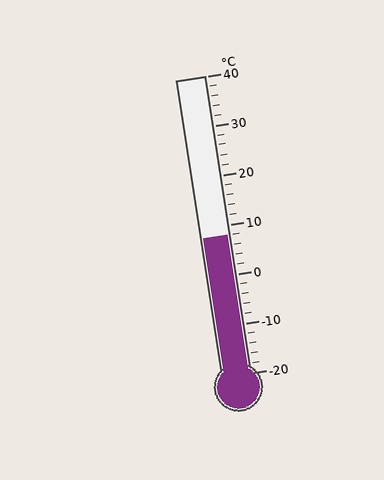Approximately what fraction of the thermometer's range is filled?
The thermometer is filled to approximately 45% of its range.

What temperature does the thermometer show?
The thermometer shows approximately 8°C.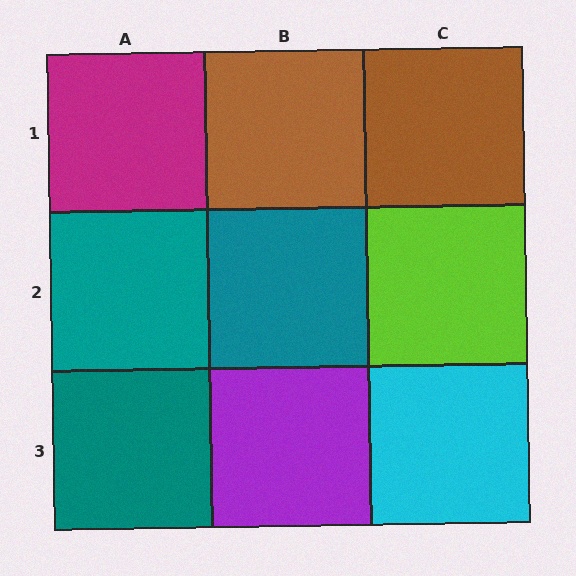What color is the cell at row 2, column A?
Teal.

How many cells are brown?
2 cells are brown.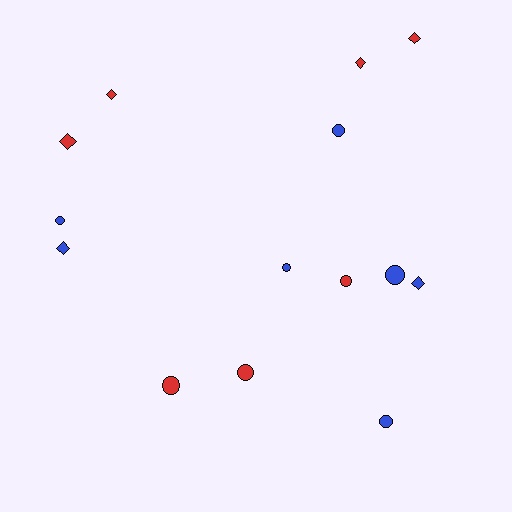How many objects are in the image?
There are 14 objects.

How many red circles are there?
There are 3 red circles.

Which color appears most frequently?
Blue, with 7 objects.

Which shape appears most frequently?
Circle, with 8 objects.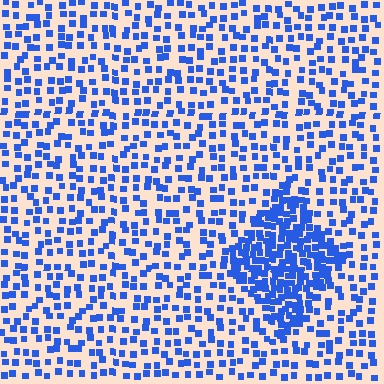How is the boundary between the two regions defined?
The boundary is defined by a change in element density (approximately 2.4x ratio). All elements are the same color, size, and shape.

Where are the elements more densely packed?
The elements are more densely packed inside the diamond boundary.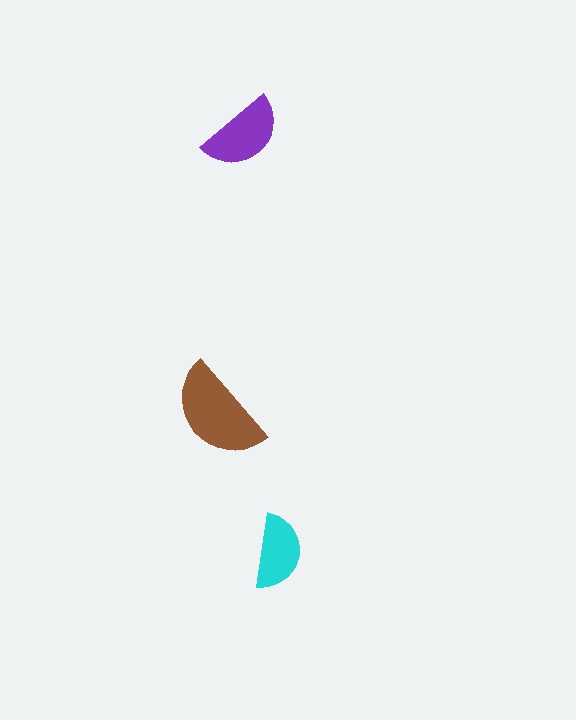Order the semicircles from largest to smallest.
the brown one, the purple one, the cyan one.